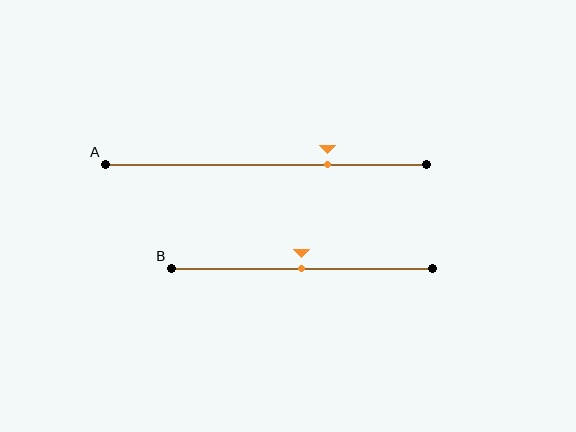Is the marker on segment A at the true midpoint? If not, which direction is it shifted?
No, the marker on segment A is shifted to the right by about 19% of the segment length.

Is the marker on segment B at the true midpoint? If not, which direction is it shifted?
Yes, the marker on segment B is at the true midpoint.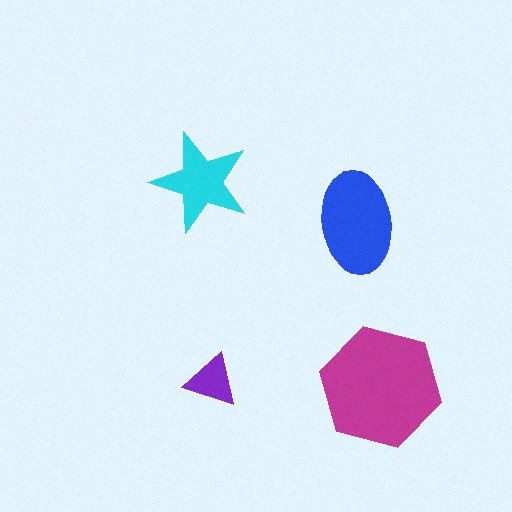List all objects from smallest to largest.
The purple triangle, the cyan star, the blue ellipse, the magenta hexagon.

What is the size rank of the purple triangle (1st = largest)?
4th.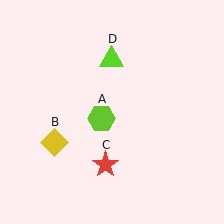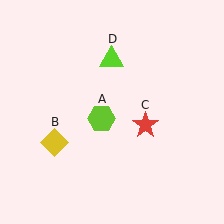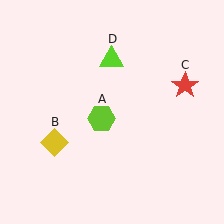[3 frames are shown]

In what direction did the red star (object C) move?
The red star (object C) moved up and to the right.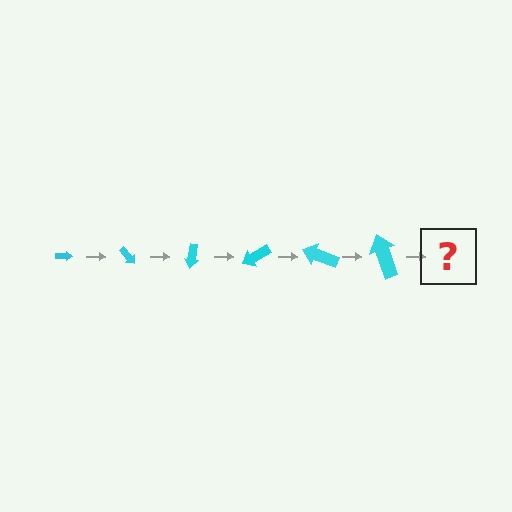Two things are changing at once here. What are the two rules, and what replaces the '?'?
The two rules are that the arrow grows larger each step and it rotates 50 degrees each step. The '?' should be an arrow, larger than the previous one and rotated 300 degrees from the start.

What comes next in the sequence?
The next element should be an arrow, larger than the previous one and rotated 300 degrees from the start.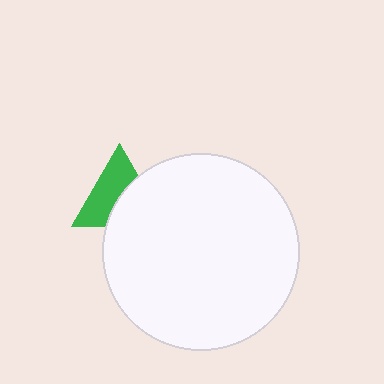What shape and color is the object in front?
The object in front is a white circle.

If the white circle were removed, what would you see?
You would see the complete green triangle.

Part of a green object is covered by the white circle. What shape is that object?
It is a triangle.